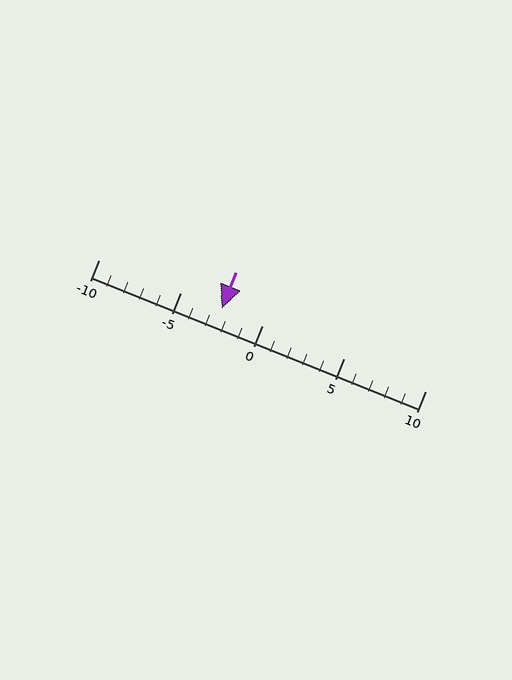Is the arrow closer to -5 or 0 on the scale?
The arrow is closer to 0.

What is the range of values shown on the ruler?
The ruler shows values from -10 to 10.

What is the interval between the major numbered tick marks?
The major tick marks are spaced 5 units apart.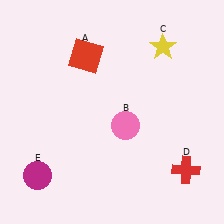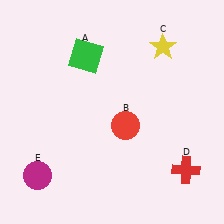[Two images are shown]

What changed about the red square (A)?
In Image 1, A is red. In Image 2, it changed to green.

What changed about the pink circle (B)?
In Image 1, B is pink. In Image 2, it changed to red.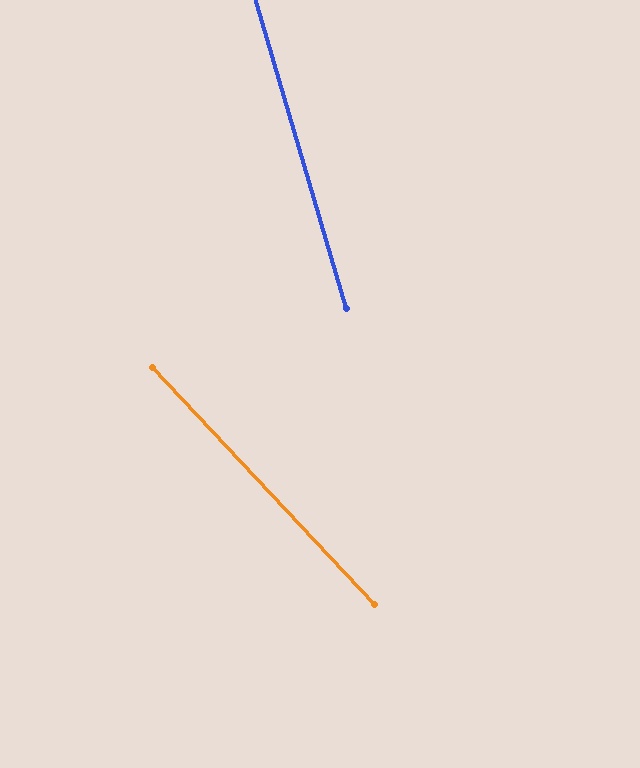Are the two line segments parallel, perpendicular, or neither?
Neither parallel nor perpendicular — they differ by about 27°.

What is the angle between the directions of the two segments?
Approximately 27 degrees.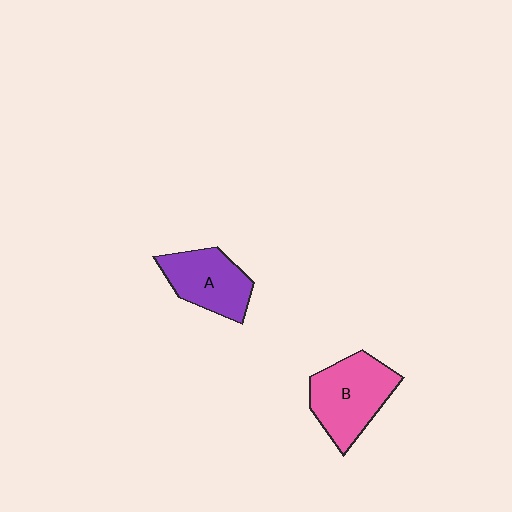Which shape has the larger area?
Shape B (pink).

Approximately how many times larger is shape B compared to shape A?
Approximately 1.2 times.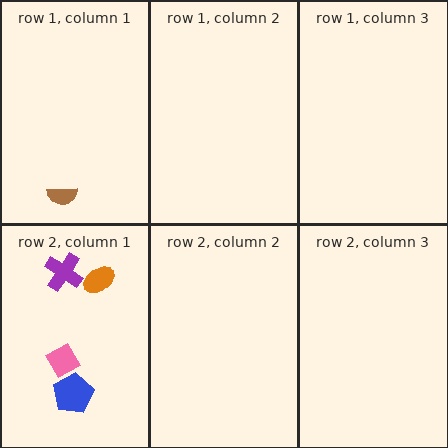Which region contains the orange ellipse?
The row 2, column 1 region.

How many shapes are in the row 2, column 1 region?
4.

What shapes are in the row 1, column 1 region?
The brown semicircle.